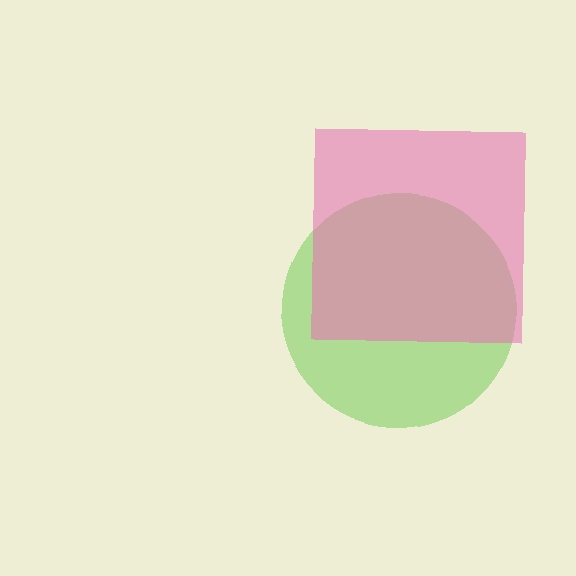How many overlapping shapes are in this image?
There are 2 overlapping shapes in the image.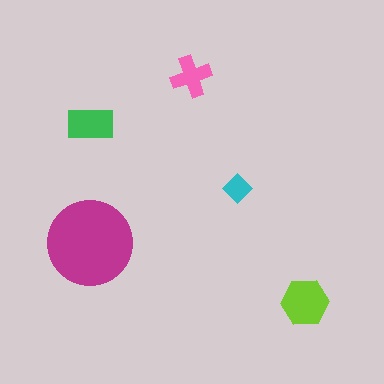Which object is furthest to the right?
The lime hexagon is rightmost.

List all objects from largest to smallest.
The magenta circle, the lime hexagon, the green rectangle, the pink cross, the cyan diamond.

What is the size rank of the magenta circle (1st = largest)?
1st.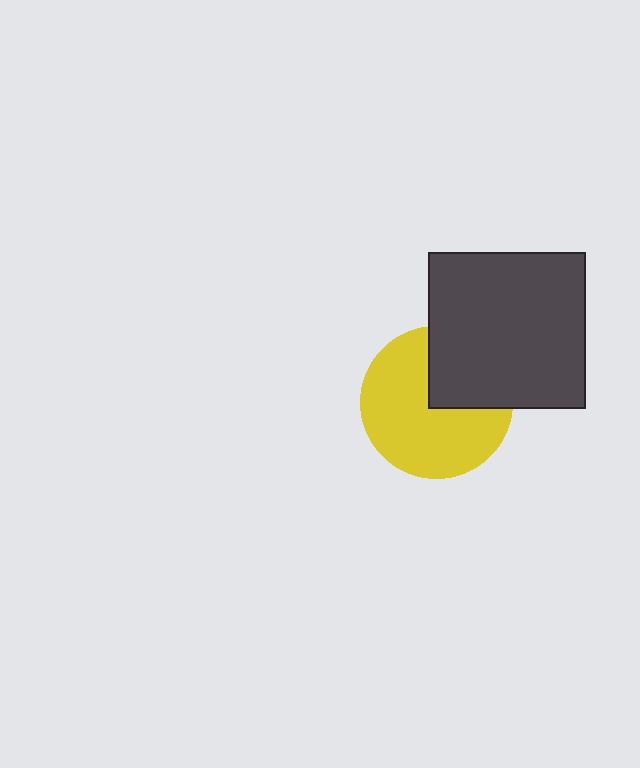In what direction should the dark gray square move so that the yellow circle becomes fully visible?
The dark gray square should move toward the upper-right. That is the shortest direction to clear the overlap and leave the yellow circle fully visible.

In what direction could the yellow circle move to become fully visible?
The yellow circle could move toward the lower-left. That would shift it out from behind the dark gray square entirely.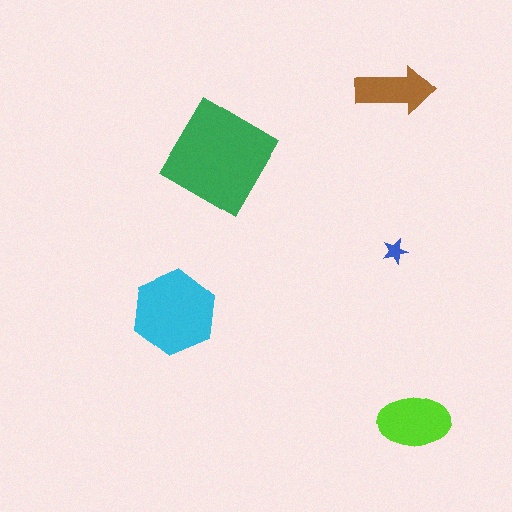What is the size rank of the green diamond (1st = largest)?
1st.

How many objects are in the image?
There are 5 objects in the image.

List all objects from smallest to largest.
The blue star, the brown arrow, the lime ellipse, the cyan hexagon, the green diamond.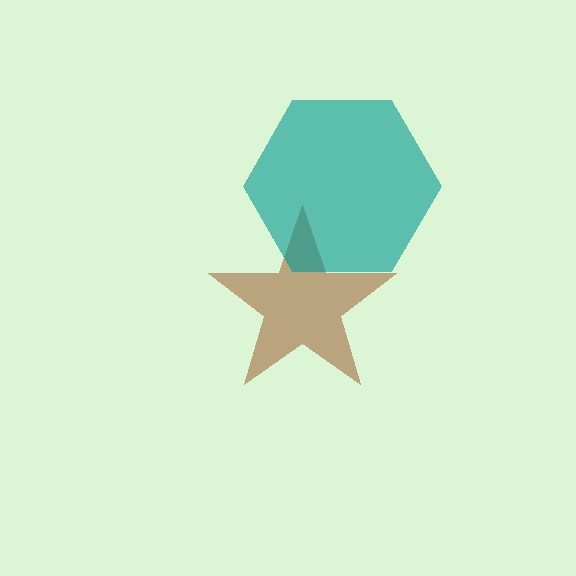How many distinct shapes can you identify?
There are 2 distinct shapes: a brown star, a teal hexagon.